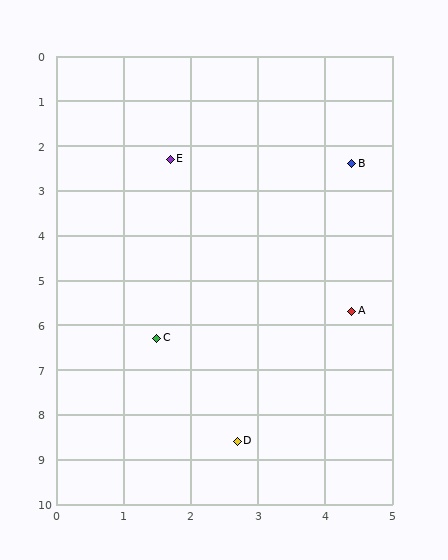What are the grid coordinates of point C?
Point C is at approximately (1.5, 6.3).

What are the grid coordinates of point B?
Point B is at approximately (4.4, 2.4).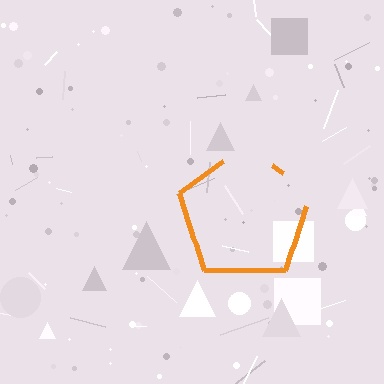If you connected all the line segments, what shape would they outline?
They would outline a pentagon.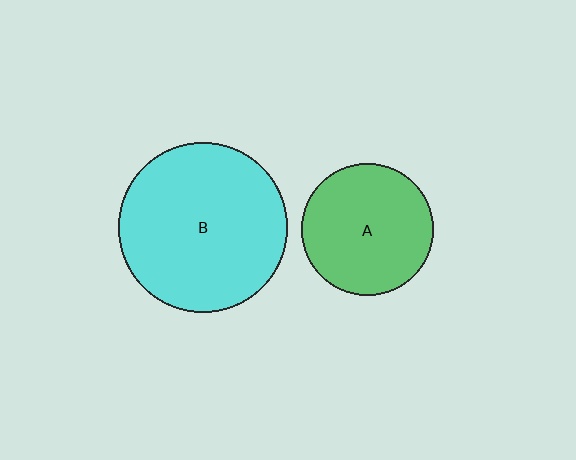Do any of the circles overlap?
No, none of the circles overlap.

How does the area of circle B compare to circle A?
Approximately 1.7 times.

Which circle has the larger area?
Circle B (cyan).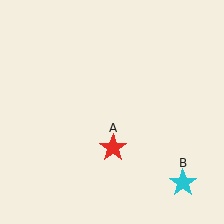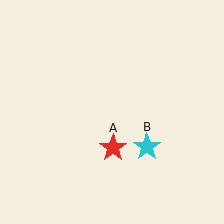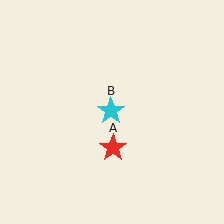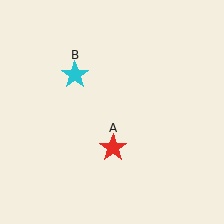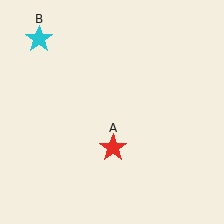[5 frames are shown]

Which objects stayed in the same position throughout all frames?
Red star (object A) remained stationary.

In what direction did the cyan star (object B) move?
The cyan star (object B) moved up and to the left.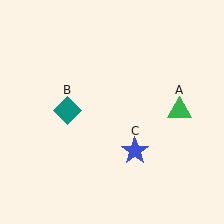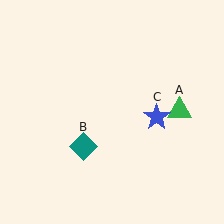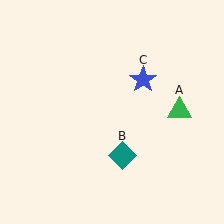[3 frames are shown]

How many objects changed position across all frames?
2 objects changed position: teal diamond (object B), blue star (object C).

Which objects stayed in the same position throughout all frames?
Green triangle (object A) remained stationary.